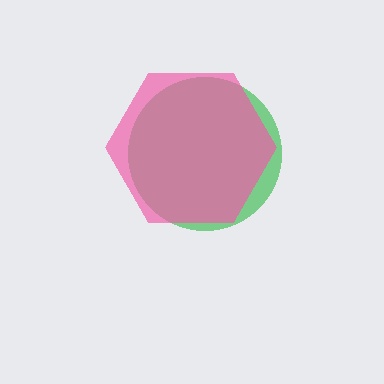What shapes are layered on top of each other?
The layered shapes are: a green circle, a pink hexagon.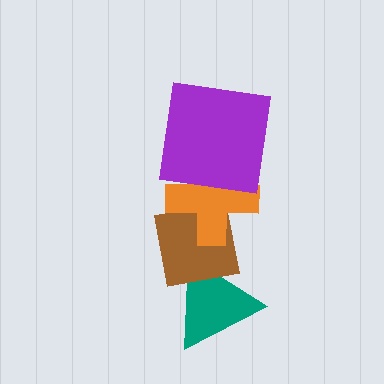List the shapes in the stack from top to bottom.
From top to bottom: the purple square, the orange cross, the brown square, the teal triangle.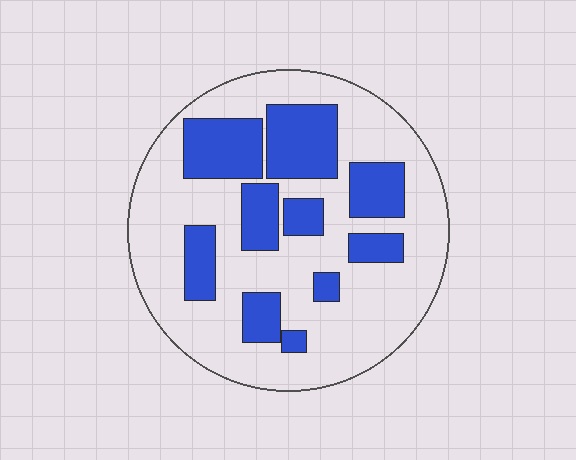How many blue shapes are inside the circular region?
10.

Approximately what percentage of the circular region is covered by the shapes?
Approximately 30%.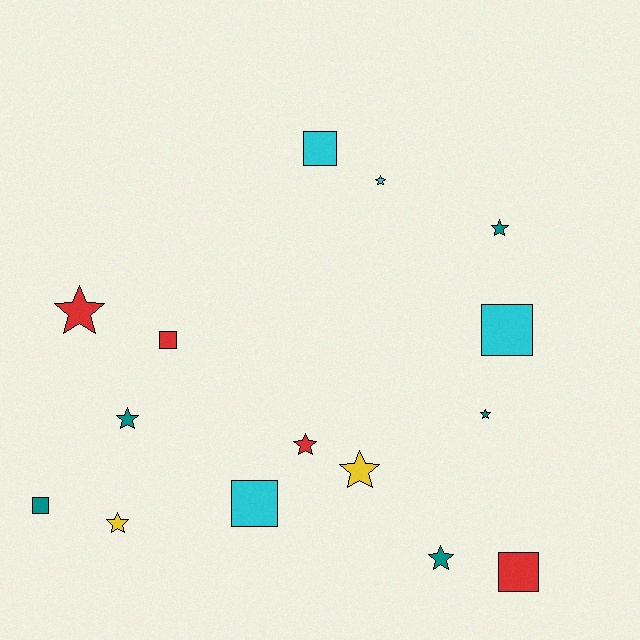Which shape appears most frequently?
Star, with 9 objects.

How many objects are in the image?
There are 15 objects.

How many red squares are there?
There are 2 red squares.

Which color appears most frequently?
Teal, with 5 objects.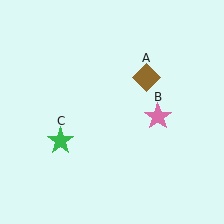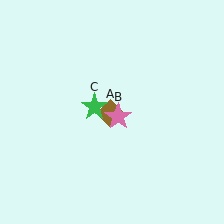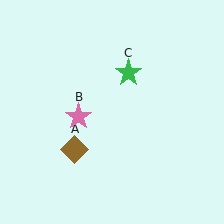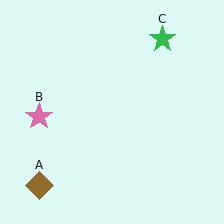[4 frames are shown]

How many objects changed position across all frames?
3 objects changed position: brown diamond (object A), pink star (object B), green star (object C).